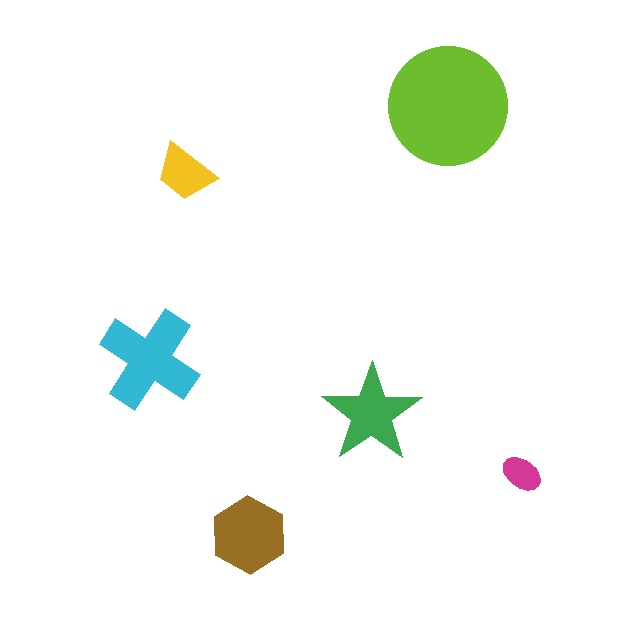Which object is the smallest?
The magenta ellipse.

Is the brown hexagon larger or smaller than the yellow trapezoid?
Larger.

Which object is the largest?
The lime circle.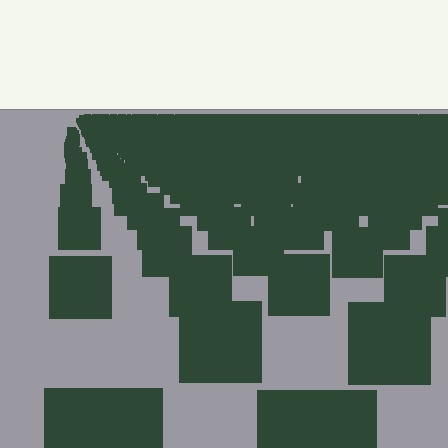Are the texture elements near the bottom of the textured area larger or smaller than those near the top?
Larger. Near the bottom, elements are closer to the viewer and appear at a bigger on-screen size.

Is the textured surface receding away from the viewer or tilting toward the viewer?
The surface is receding away from the viewer. Texture elements get smaller and denser toward the top.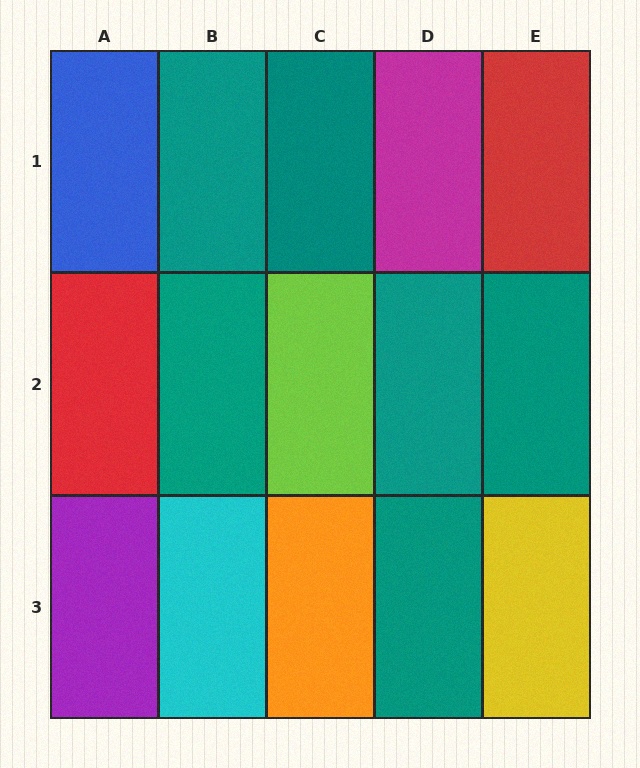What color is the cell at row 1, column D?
Magenta.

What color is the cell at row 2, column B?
Teal.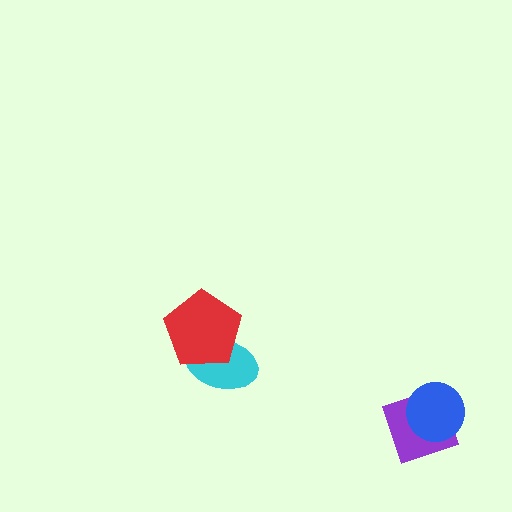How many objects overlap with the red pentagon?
1 object overlaps with the red pentagon.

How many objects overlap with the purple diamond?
1 object overlaps with the purple diamond.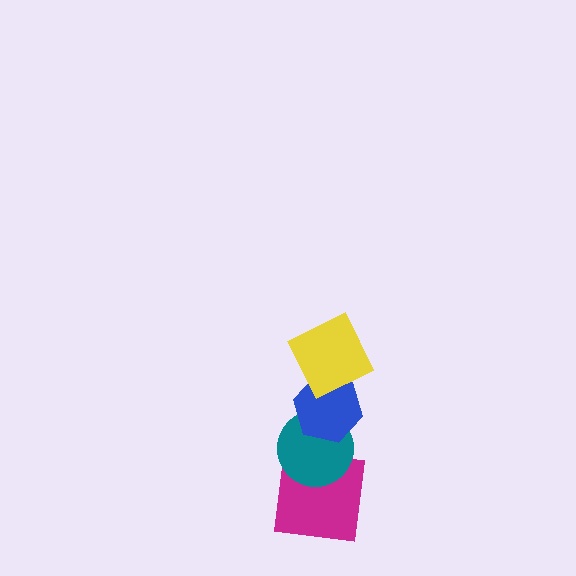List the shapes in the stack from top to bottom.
From top to bottom: the yellow square, the blue hexagon, the teal circle, the magenta square.